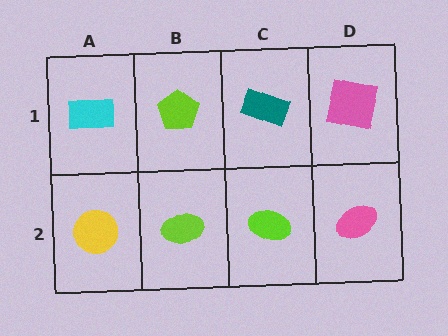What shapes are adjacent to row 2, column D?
A pink square (row 1, column D), a lime ellipse (row 2, column C).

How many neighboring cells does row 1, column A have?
2.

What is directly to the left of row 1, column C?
A lime pentagon.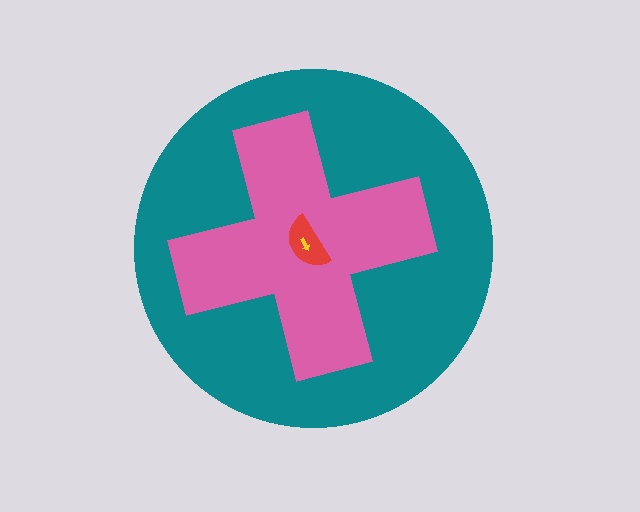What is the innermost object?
The yellow arrow.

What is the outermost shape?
The teal circle.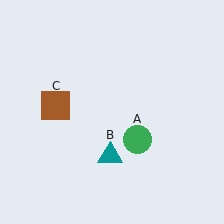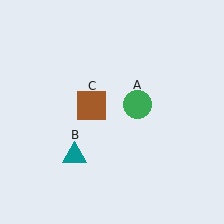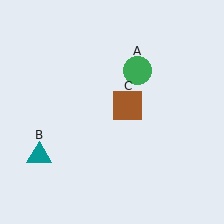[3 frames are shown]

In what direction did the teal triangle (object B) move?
The teal triangle (object B) moved left.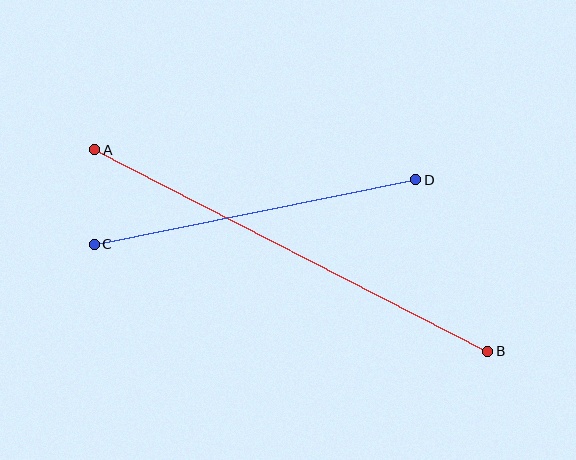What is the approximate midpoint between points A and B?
The midpoint is at approximately (291, 251) pixels.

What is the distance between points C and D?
The distance is approximately 328 pixels.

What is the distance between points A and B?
The distance is approximately 442 pixels.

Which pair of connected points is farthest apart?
Points A and B are farthest apart.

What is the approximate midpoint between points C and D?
The midpoint is at approximately (255, 212) pixels.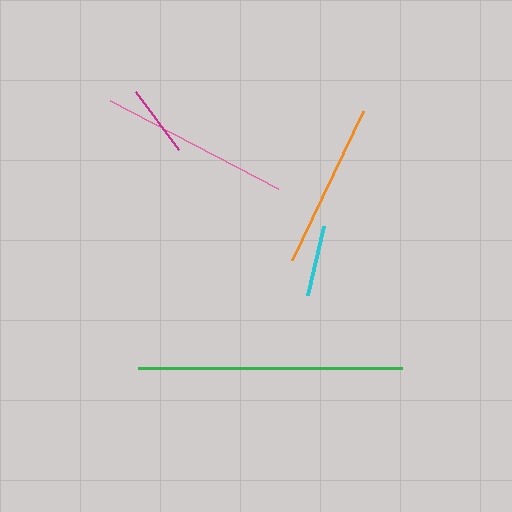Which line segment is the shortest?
The cyan line is the shortest at approximately 71 pixels.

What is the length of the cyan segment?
The cyan segment is approximately 71 pixels long.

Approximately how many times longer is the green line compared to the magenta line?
The green line is approximately 3.6 times the length of the magenta line.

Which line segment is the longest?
The green line is the longest at approximately 264 pixels.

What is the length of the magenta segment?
The magenta segment is approximately 73 pixels long.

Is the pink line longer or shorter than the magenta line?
The pink line is longer than the magenta line.